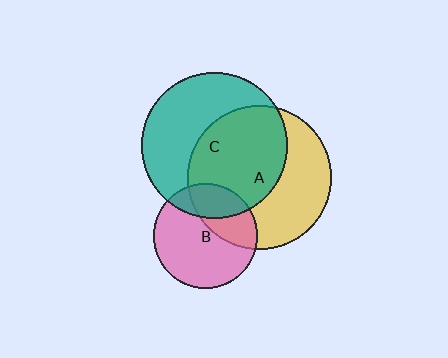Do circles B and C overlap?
Yes.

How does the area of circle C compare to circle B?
Approximately 2.0 times.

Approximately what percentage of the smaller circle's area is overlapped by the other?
Approximately 25%.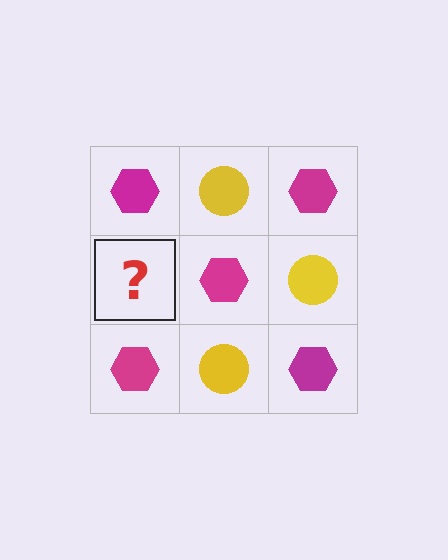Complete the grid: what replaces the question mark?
The question mark should be replaced with a yellow circle.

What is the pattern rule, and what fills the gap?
The rule is that it alternates magenta hexagon and yellow circle in a checkerboard pattern. The gap should be filled with a yellow circle.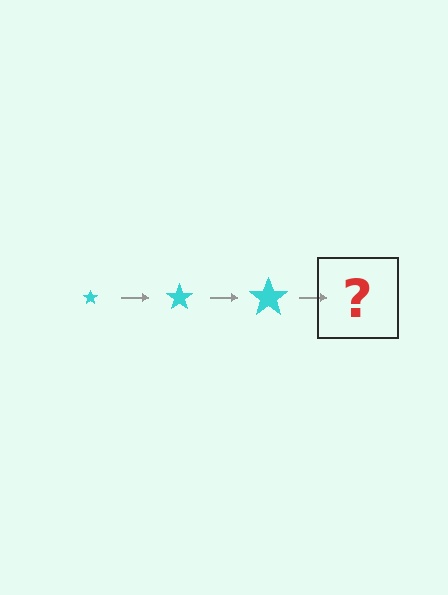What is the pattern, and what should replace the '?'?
The pattern is that the star gets progressively larger each step. The '?' should be a cyan star, larger than the previous one.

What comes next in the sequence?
The next element should be a cyan star, larger than the previous one.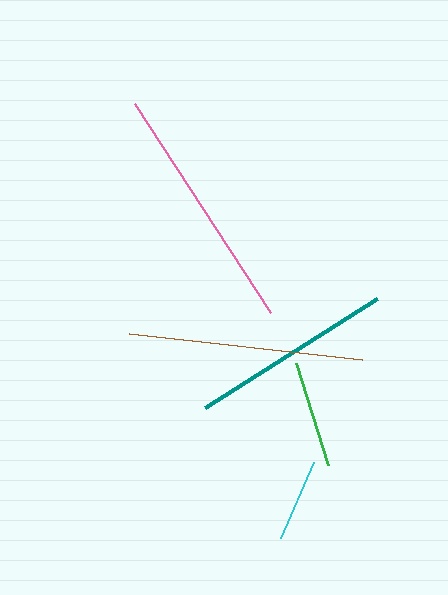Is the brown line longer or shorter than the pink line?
The pink line is longer than the brown line.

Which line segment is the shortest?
The cyan line is the shortest at approximately 83 pixels.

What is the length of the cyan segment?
The cyan segment is approximately 83 pixels long.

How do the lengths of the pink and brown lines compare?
The pink and brown lines are approximately the same length.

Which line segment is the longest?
The pink line is the longest at approximately 249 pixels.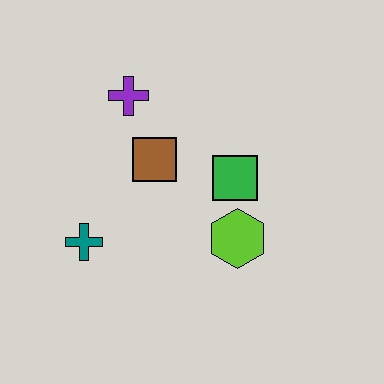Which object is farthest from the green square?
The teal cross is farthest from the green square.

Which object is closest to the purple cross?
The brown square is closest to the purple cross.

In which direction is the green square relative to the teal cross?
The green square is to the right of the teal cross.